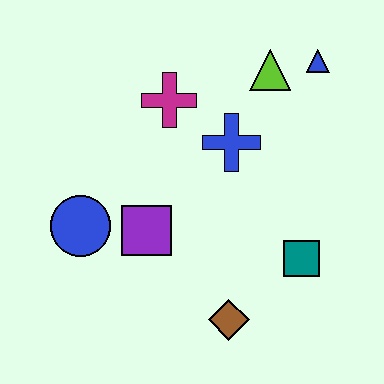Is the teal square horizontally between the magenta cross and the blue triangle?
Yes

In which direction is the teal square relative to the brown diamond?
The teal square is to the right of the brown diamond.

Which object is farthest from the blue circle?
The blue triangle is farthest from the blue circle.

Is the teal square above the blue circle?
No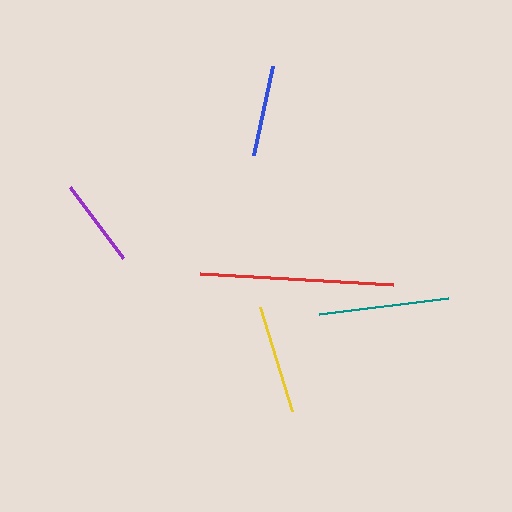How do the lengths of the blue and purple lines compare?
The blue and purple lines are approximately the same length.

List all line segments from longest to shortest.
From longest to shortest: red, teal, yellow, blue, purple.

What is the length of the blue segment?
The blue segment is approximately 91 pixels long.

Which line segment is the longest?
The red line is the longest at approximately 193 pixels.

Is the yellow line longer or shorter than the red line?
The red line is longer than the yellow line.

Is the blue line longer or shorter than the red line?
The red line is longer than the blue line.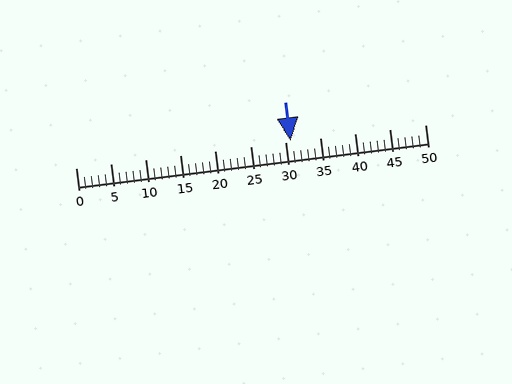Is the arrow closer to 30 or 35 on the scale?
The arrow is closer to 30.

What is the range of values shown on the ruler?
The ruler shows values from 0 to 50.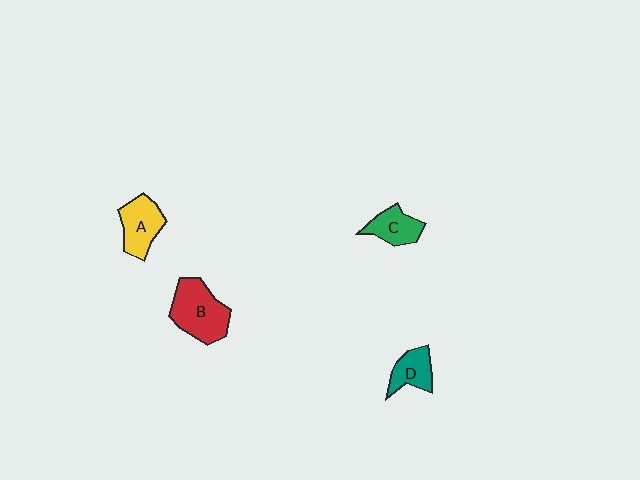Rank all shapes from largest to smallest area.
From largest to smallest: B (red), A (yellow), C (green), D (teal).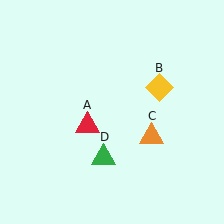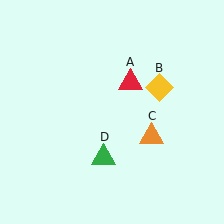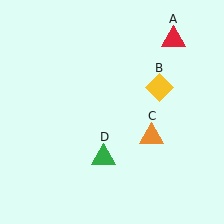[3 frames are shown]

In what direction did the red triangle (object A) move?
The red triangle (object A) moved up and to the right.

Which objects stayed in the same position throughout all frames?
Yellow diamond (object B) and orange triangle (object C) and green triangle (object D) remained stationary.